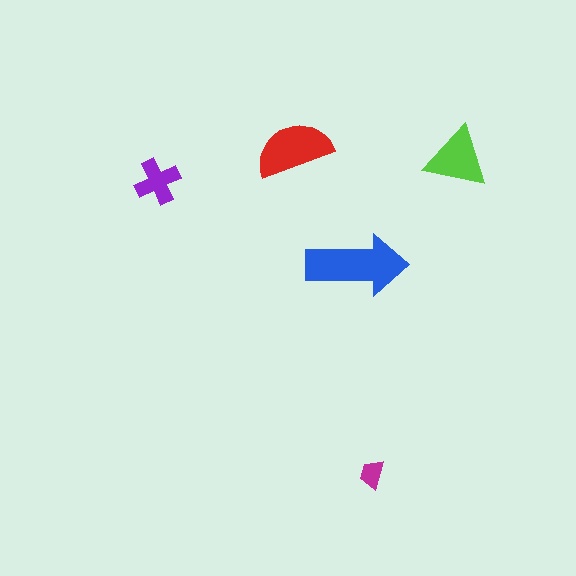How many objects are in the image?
There are 5 objects in the image.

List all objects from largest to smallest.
The blue arrow, the red semicircle, the lime triangle, the purple cross, the magenta trapezoid.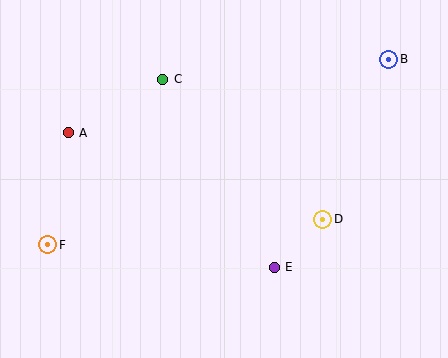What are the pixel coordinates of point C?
Point C is at (163, 79).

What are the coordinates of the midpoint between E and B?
The midpoint between E and B is at (332, 163).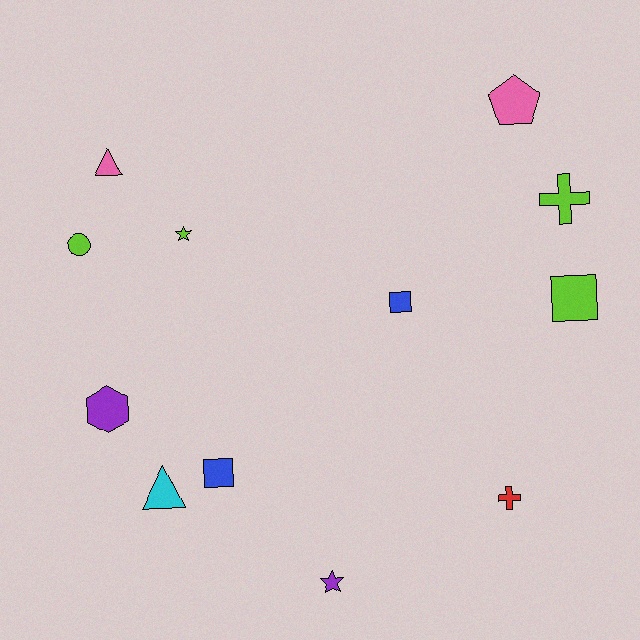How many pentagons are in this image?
There is 1 pentagon.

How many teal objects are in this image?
There are no teal objects.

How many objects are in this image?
There are 12 objects.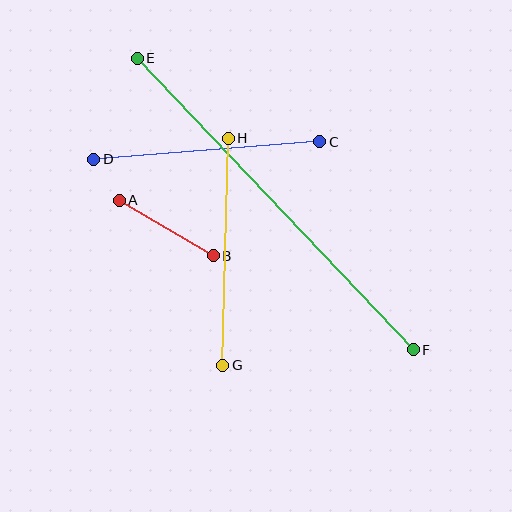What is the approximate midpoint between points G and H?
The midpoint is at approximately (225, 252) pixels.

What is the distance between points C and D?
The distance is approximately 227 pixels.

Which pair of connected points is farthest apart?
Points E and F are farthest apart.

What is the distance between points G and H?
The distance is approximately 227 pixels.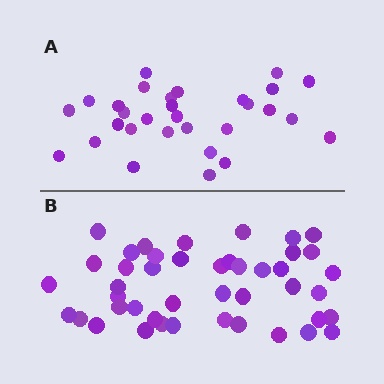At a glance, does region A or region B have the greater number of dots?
Region B (the bottom region) has more dots.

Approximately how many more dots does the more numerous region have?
Region B has approximately 15 more dots than region A.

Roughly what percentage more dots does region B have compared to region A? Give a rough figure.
About 45% more.